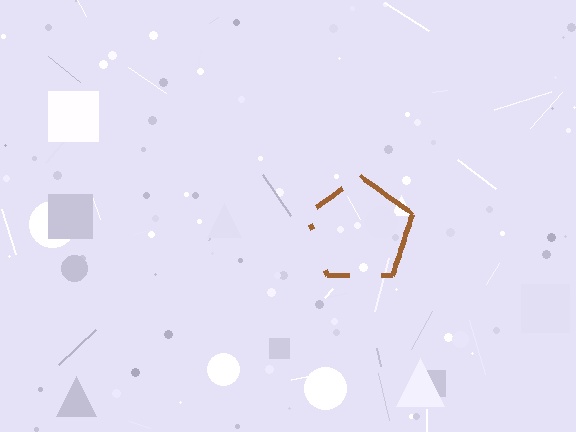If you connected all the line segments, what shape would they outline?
They would outline a pentagon.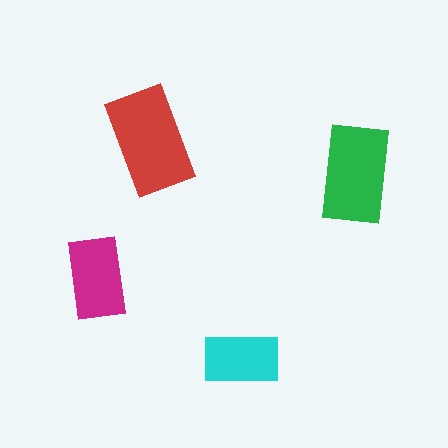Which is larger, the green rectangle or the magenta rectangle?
The green one.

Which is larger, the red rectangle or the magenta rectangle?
The red one.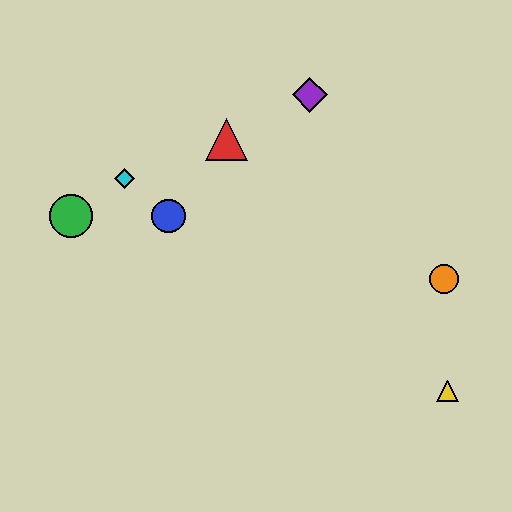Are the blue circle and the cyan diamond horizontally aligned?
No, the blue circle is at y≈216 and the cyan diamond is at y≈179.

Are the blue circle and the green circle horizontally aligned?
Yes, both are at y≈216.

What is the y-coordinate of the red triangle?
The red triangle is at y≈140.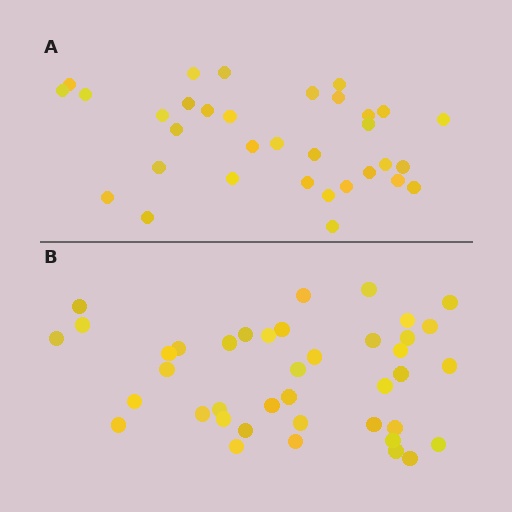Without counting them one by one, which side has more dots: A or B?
Region B (the bottom region) has more dots.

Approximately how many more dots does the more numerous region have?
Region B has roughly 8 or so more dots than region A.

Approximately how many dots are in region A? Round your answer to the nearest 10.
About 30 dots. (The exact count is 33, which rounds to 30.)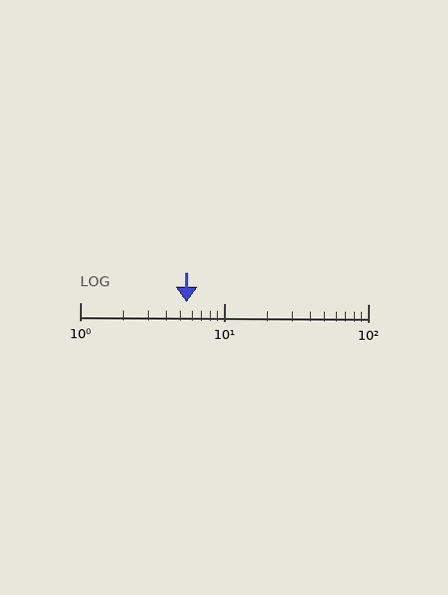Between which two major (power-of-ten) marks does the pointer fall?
The pointer is between 1 and 10.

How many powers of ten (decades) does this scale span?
The scale spans 2 decades, from 1 to 100.